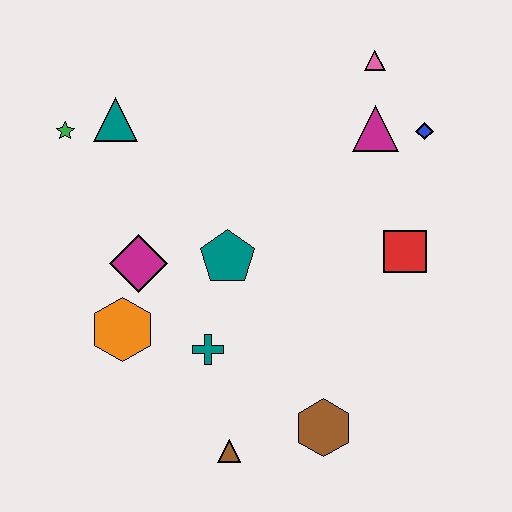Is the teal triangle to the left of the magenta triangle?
Yes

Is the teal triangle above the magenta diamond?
Yes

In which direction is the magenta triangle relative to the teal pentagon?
The magenta triangle is to the right of the teal pentagon.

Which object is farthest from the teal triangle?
The brown hexagon is farthest from the teal triangle.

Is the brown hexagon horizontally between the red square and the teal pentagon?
Yes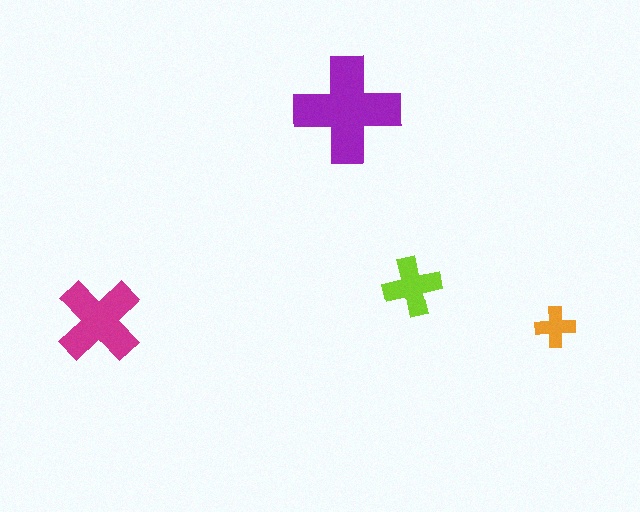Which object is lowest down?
The orange cross is bottommost.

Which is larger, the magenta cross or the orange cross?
The magenta one.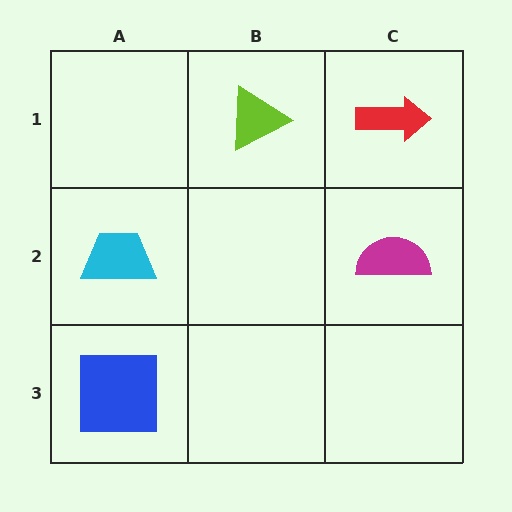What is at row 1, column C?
A red arrow.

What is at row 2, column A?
A cyan trapezoid.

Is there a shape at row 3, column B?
No, that cell is empty.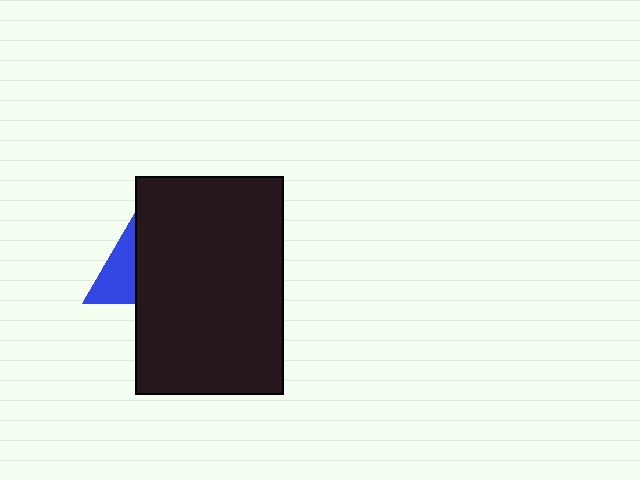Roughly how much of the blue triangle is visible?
About half of it is visible (roughly 49%).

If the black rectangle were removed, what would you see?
You would see the complete blue triangle.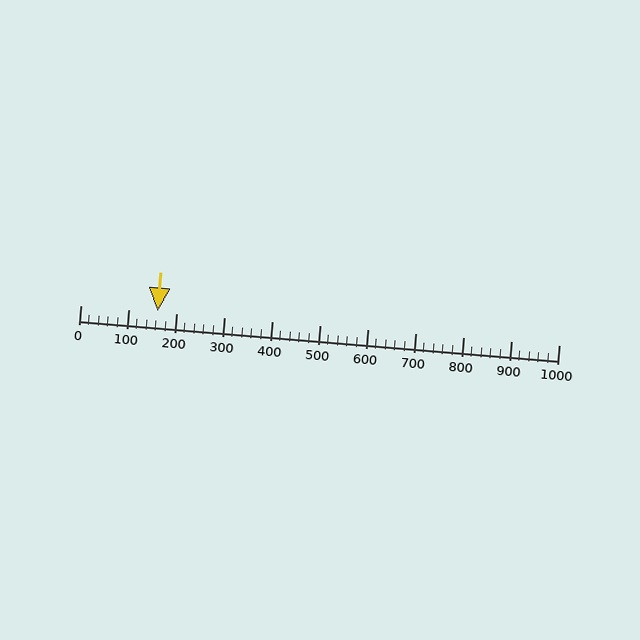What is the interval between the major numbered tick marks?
The major tick marks are spaced 100 units apart.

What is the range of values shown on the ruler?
The ruler shows values from 0 to 1000.